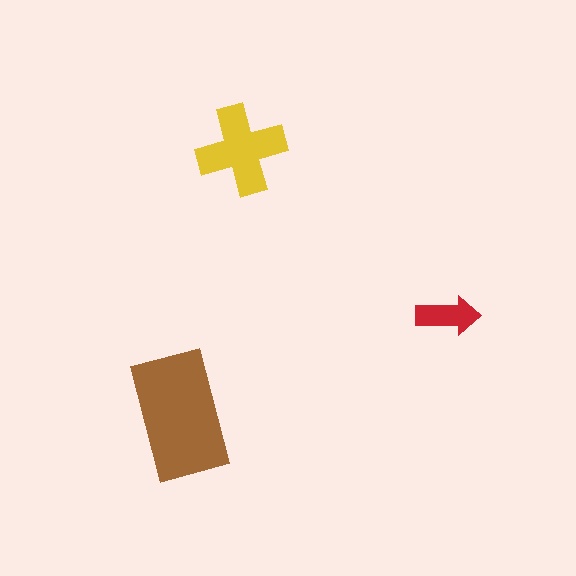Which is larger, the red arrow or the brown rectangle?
The brown rectangle.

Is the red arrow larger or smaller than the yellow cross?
Smaller.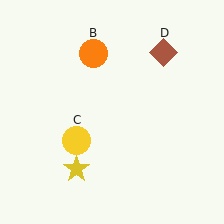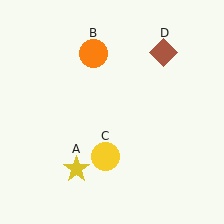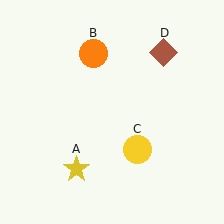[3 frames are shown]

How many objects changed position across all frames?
1 object changed position: yellow circle (object C).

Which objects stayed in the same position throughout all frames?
Yellow star (object A) and orange circle (object B) and brown diamond (object D) remained stationary.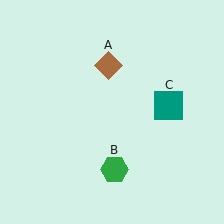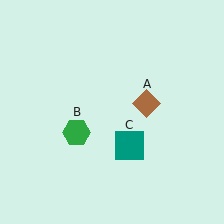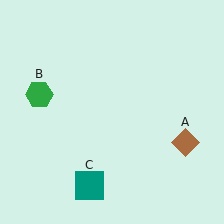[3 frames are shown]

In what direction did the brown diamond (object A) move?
The brown diamond (object A) moved down and to the right.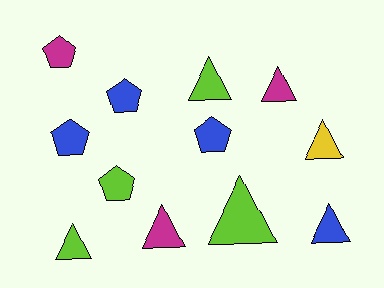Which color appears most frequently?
Lime, with 4 objects.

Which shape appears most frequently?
Triangle, with 7 objects.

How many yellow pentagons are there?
There are no yellow pentagons.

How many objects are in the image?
There are 12 objects.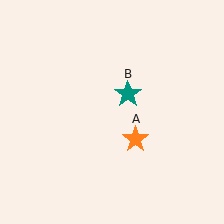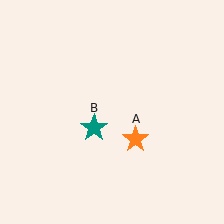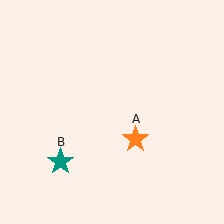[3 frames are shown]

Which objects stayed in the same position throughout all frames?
Orange star (object A) remained stationary.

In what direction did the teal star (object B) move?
The teal star (object B) moved down and to the left.